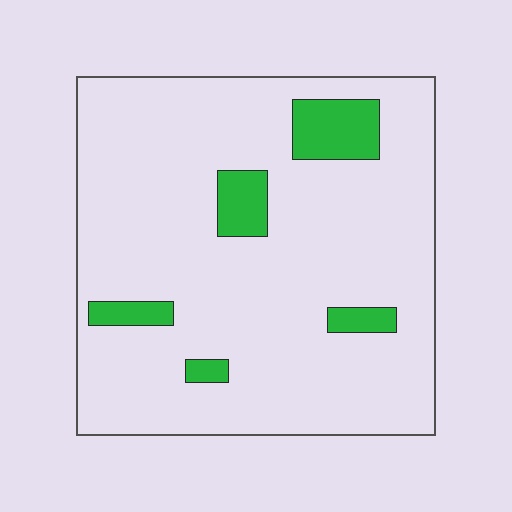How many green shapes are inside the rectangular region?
5.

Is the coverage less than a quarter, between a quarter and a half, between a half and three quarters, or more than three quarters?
Less than a quarter.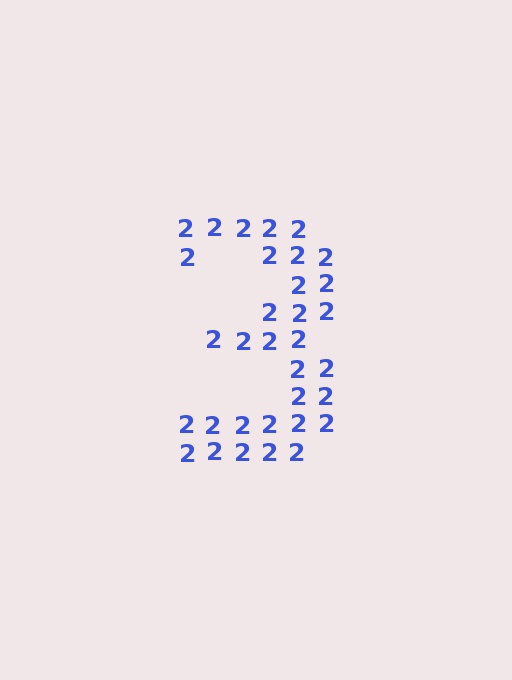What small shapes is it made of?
It is made of small digit 2's.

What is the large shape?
The large shape is the digit 3.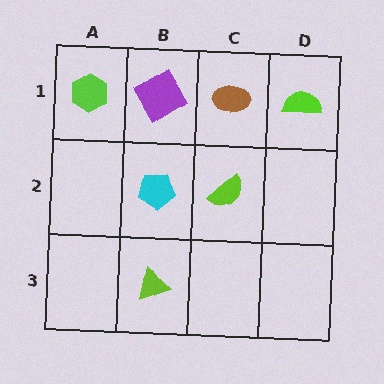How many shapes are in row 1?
4 shapes.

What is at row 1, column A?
A lime hexagon.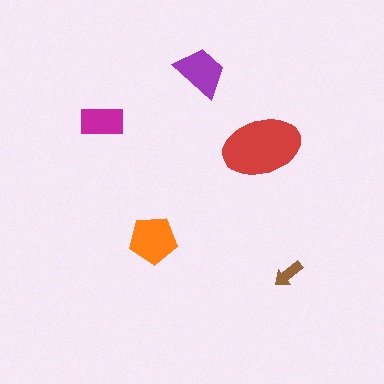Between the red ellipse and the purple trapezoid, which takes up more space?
The red ellipse.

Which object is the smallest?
The brown arrow.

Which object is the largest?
The red ellipse.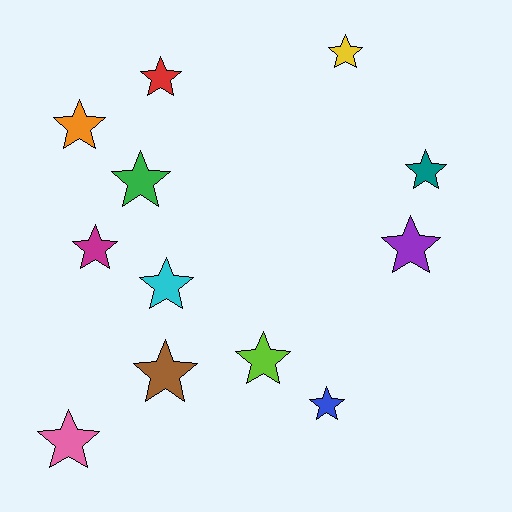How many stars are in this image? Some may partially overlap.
There are 12 stars.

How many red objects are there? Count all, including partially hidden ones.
There is 1 red object.